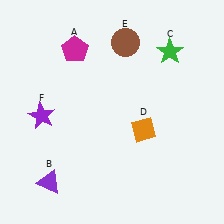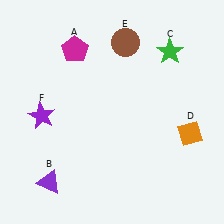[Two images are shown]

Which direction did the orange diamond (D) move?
The orange diamond (D) moved right.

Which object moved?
The orange diamond (D) moved right.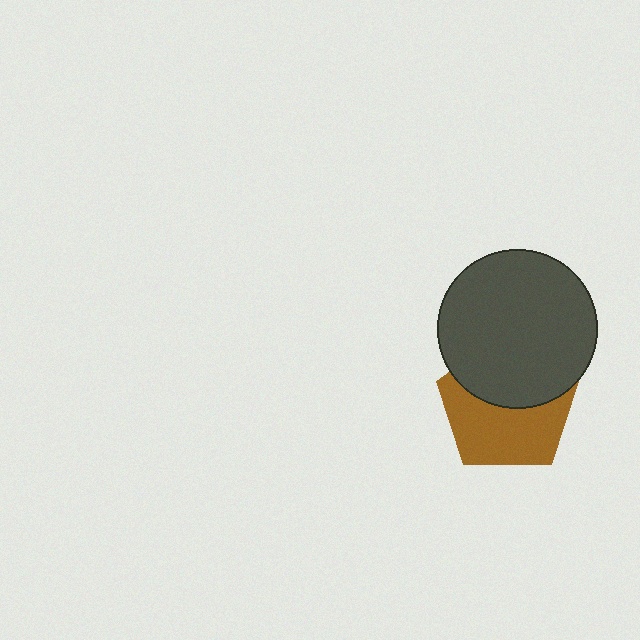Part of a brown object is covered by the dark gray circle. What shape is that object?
It is a pentagon.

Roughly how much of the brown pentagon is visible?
About half of it is visible (roughly 56%).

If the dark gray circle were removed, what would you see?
You would see the complete brown pentagon.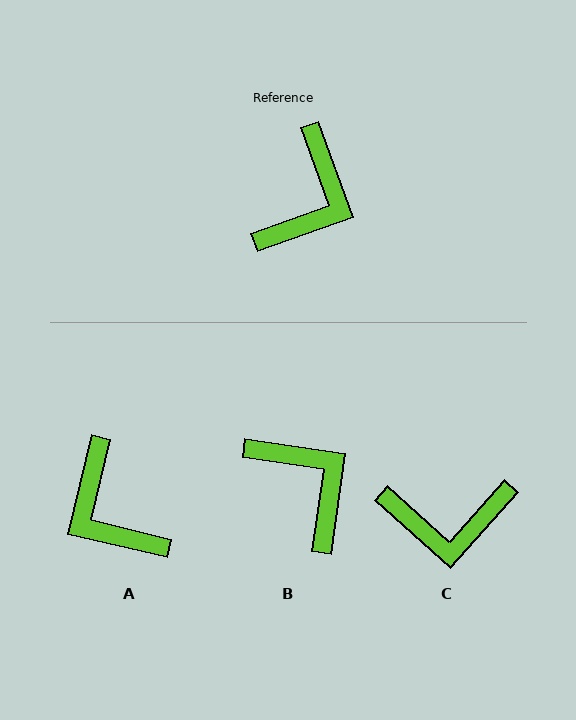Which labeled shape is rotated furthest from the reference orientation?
A, about 123 degrees away.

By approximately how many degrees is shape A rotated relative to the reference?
Approximately 123 degrees clockwise.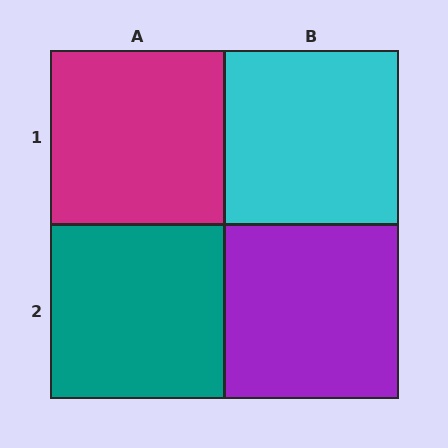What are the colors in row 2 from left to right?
Teal, purple.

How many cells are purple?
1 cell is purple.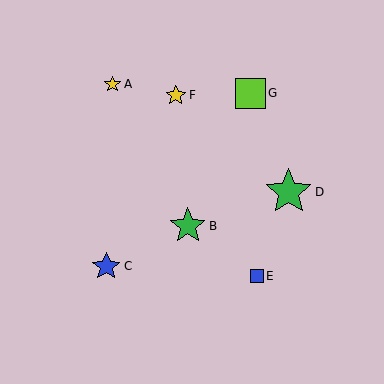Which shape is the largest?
The green star (labeled D) is the largest.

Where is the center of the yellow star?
The center of the yellow star is at (112, 84).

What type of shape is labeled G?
Shape G is a lime square.